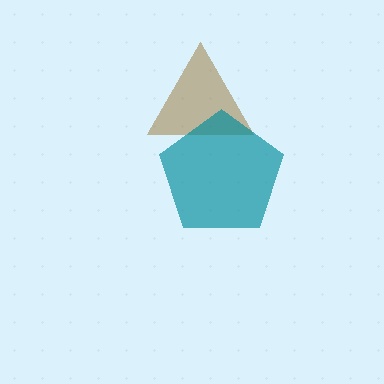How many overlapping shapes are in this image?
There are 2 overlapping shapes in the image.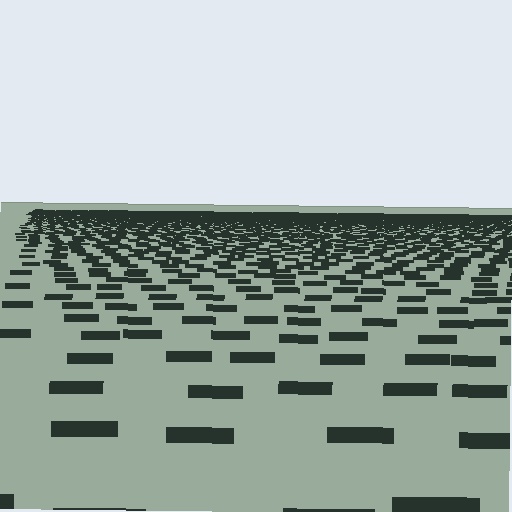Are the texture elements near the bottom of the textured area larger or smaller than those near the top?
Larger. Near the bottom, elements are closer to the viewer and appear at a bigger on-screen size.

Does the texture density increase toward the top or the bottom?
Density increases toward the top.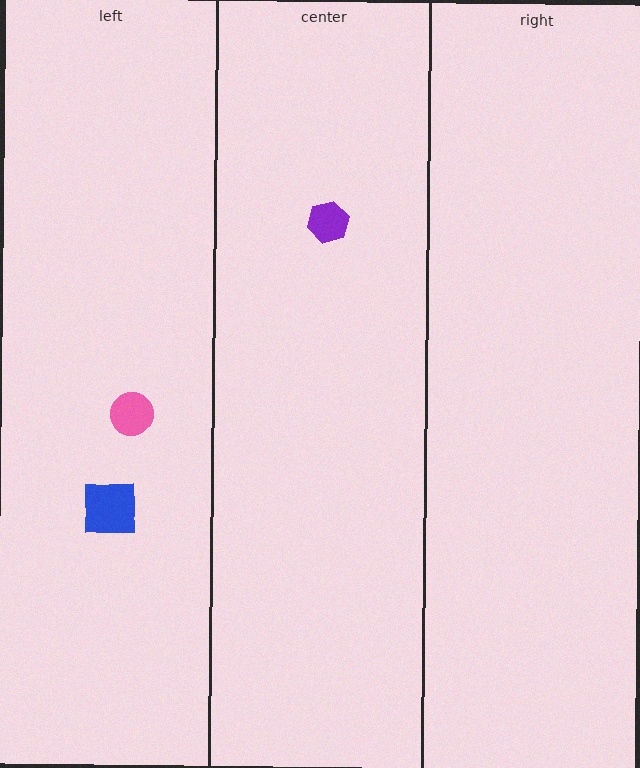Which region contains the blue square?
The left region.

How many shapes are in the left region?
2.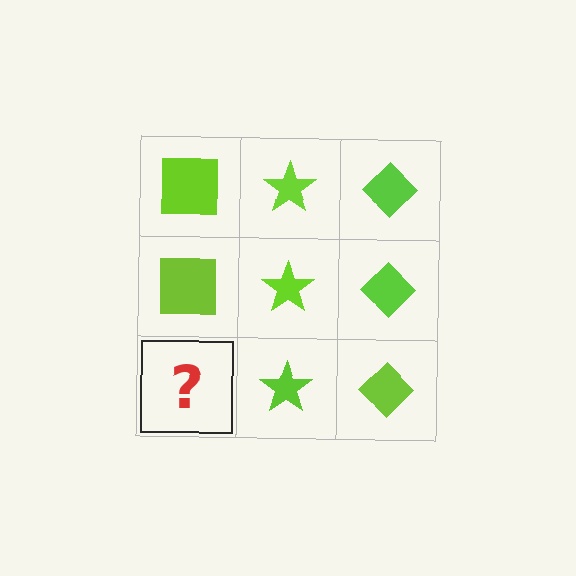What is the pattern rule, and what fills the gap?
The rule is that each column has a consistent shape. The gap should be filled with a lime square.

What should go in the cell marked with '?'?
The missing cell should contain a lime square.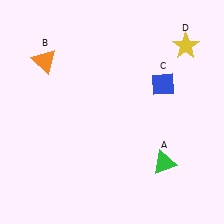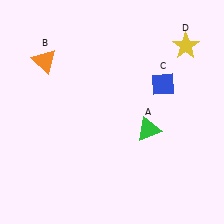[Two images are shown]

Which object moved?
The green triangle (A) moved up.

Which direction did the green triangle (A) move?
The green triangle (A) moved up.